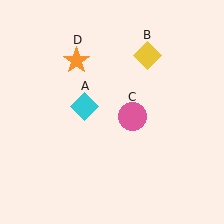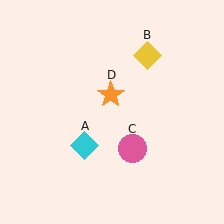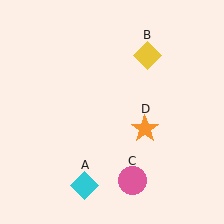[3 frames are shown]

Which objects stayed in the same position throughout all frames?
Yellow diamond (object B) remained stationary.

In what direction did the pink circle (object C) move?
The pink circle (object C) moved down.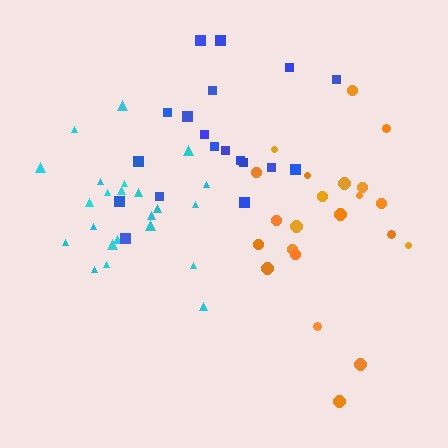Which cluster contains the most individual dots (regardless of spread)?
Cyan (23).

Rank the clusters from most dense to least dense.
cyan, blue, orange.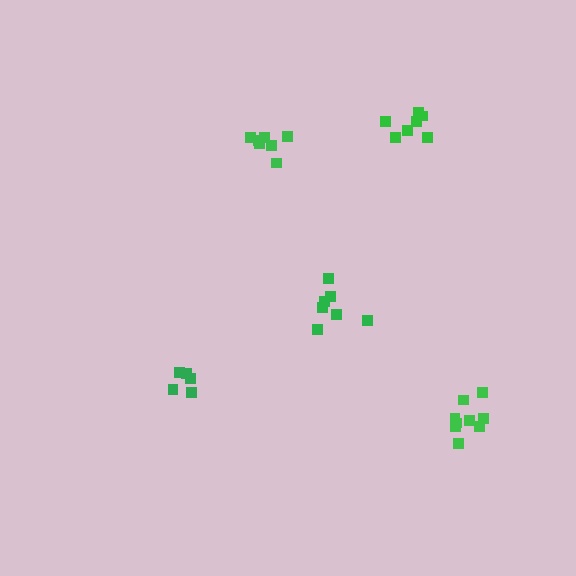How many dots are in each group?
Group 1: 7 dots, Group 2: 5 dots, Group 3: 7 dots, Group 4: 9 dots, Group 5: 7 dots (35 total).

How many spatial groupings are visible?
There are 5 spatial groupings.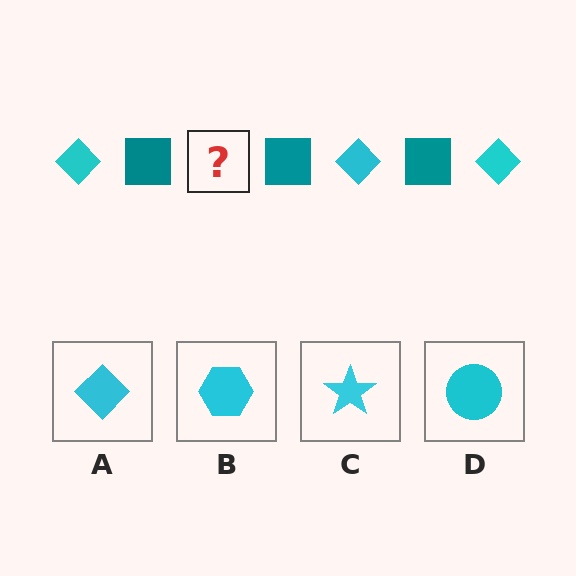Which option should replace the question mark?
Option A.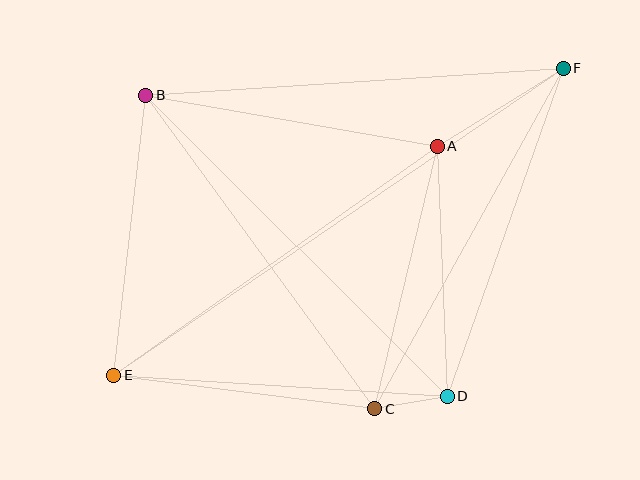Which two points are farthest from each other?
Points E and F are farthest from each other.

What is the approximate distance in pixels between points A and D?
The distance between A and D is approximately 250 pixels.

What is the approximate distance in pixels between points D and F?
The distance between D and F is approximately 348 pixels.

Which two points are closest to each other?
Points C and D are closest to each other.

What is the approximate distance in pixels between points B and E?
The distance between B and E is approximately 282 pixels.